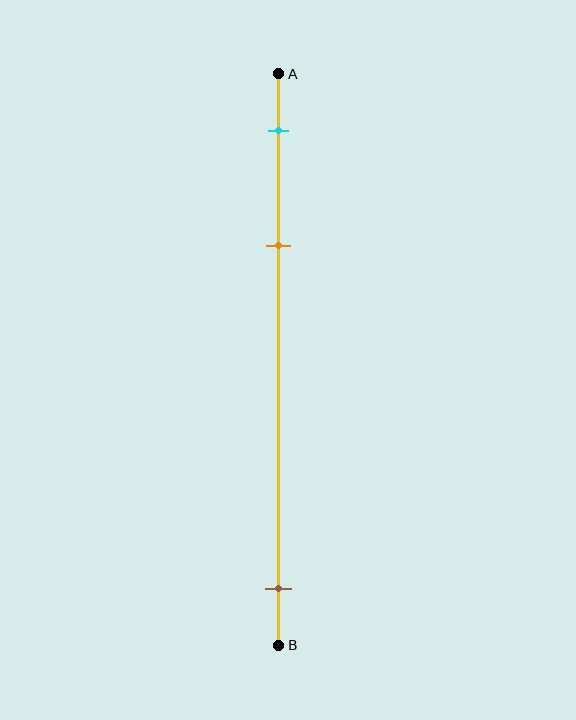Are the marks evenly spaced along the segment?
No, the marks are not evenly spaced.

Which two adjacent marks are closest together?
The cyan and orange marks are the closest adjacent pair.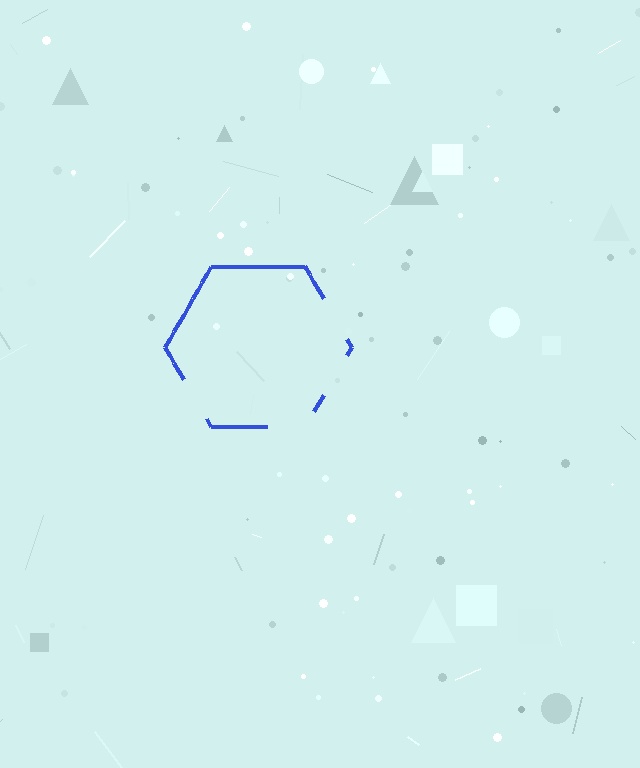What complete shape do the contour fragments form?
The contour fragments form a hexagon.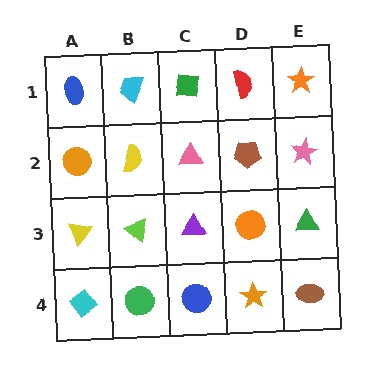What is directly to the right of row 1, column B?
A green square.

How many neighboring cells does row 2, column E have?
3.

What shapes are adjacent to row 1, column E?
A pink star (row 2, column E), a red semicircle (row 1, column D).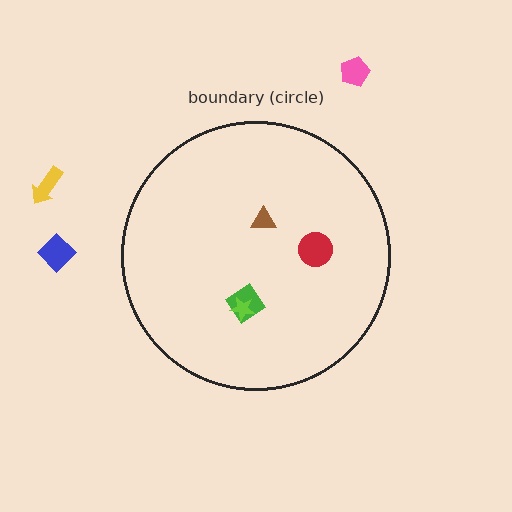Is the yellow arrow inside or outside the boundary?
Outside.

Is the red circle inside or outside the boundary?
Inside.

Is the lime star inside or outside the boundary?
Inside.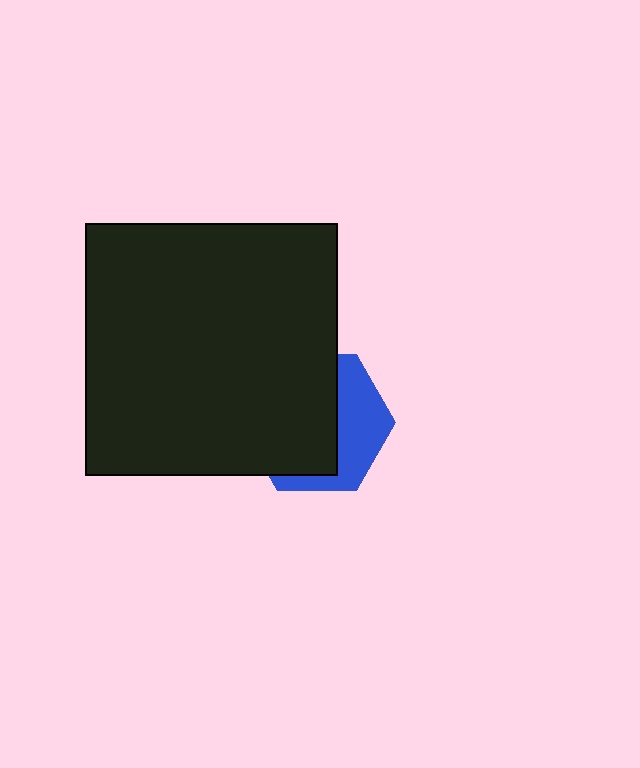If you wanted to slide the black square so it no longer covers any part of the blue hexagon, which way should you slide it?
Slide it left — that is the most direct way to separate the two shapes.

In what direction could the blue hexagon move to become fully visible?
The blue hexagon could move right. That would shift it out from behind the black square entirely.